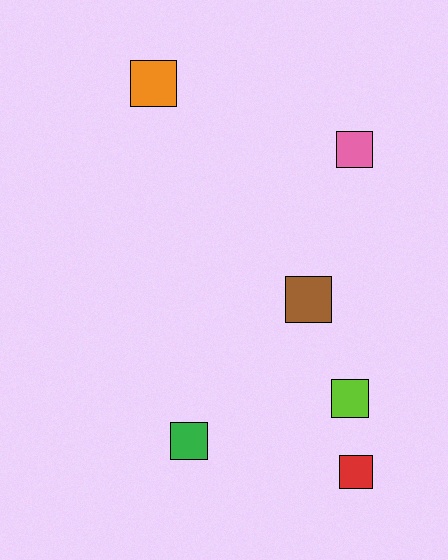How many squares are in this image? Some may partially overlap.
There are 6 squares.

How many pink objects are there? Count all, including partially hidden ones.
There is 1 pink object.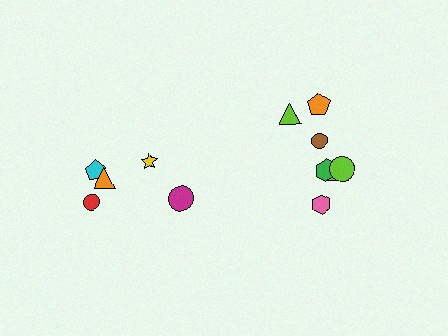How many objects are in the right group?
There are 7 objects.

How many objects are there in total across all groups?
There are 12 objects.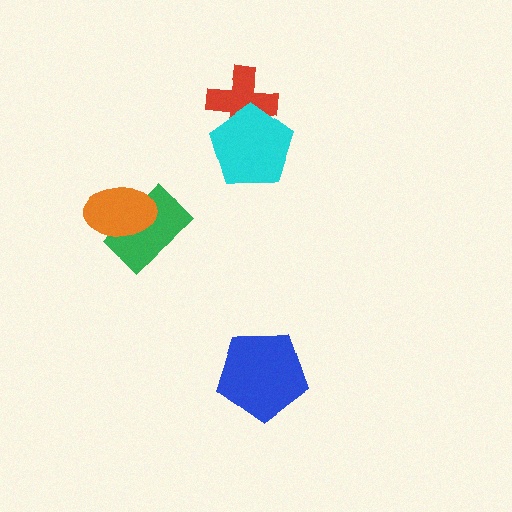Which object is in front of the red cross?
The cyan pentagon is in front of the red cross.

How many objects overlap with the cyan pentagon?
1 object overlaps with the cyan pentagon.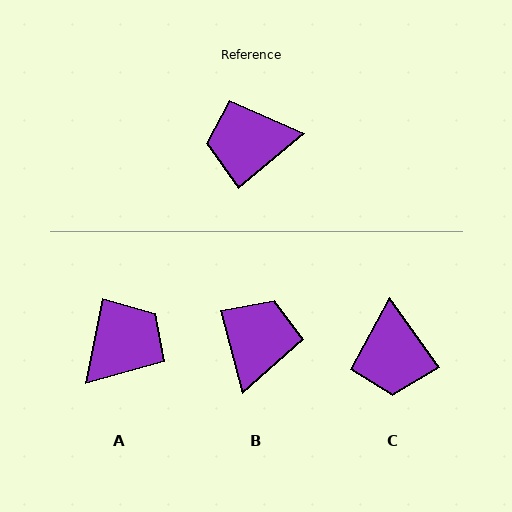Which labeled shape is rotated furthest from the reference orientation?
A, about 141 degrees away.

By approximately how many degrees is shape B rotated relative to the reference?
Approximately 115 degrees clockwise.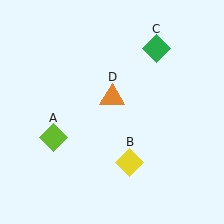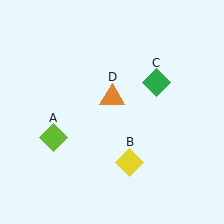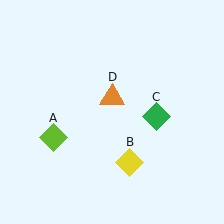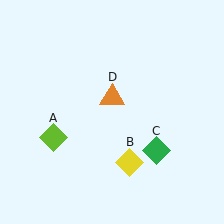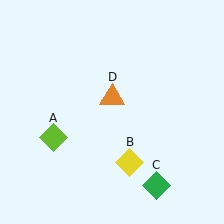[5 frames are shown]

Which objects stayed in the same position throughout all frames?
Lime diamond (object A) and yellow diamond (object B) and orange triangle (object D) remained stationary.